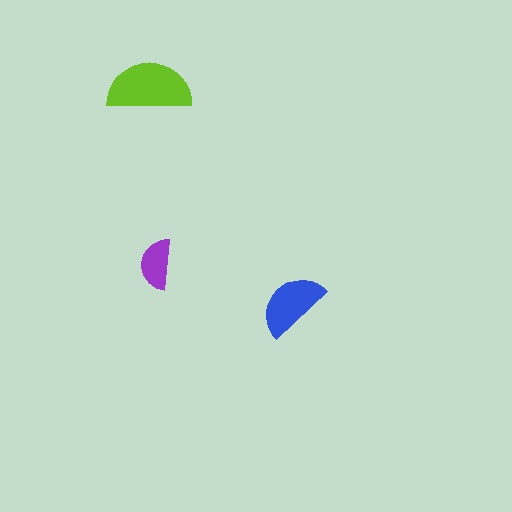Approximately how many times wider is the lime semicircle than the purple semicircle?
About 1.5 times wider.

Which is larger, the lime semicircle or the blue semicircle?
The lime one.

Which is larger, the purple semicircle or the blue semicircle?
The blue one.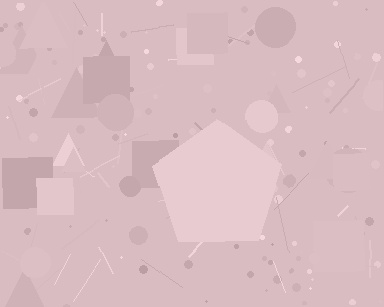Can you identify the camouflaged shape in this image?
The camouflaged shape is a pentagon.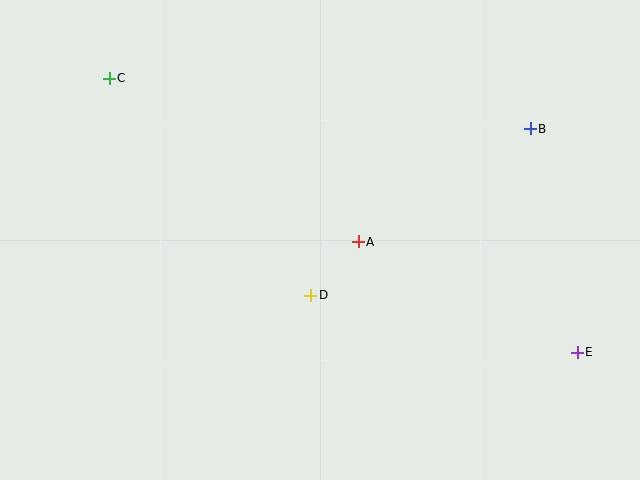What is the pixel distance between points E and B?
The distance between E and B is 228 pixels.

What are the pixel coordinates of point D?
Point D is at (311, 295).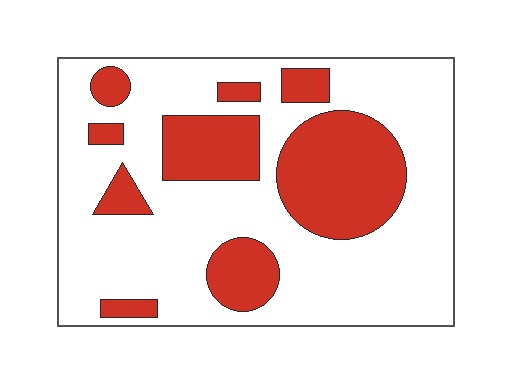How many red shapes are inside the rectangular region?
9.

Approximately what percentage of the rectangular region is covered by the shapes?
Approximately 30%.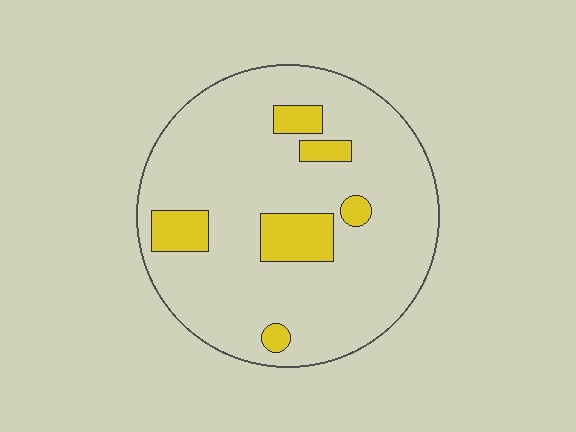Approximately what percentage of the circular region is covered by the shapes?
Approximately 15%.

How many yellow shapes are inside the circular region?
6.